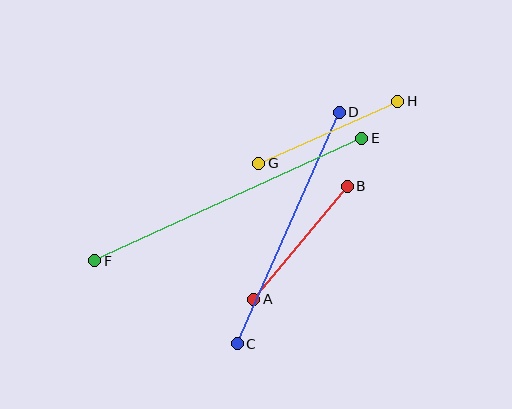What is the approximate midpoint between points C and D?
The midpoint is at approximately (288, 228) pixels.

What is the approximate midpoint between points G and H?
The midpoint is at approximately (328, 132) pixels.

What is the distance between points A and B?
The distance is approximately 147 pixels.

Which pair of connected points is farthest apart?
Points E and F are farthest apart.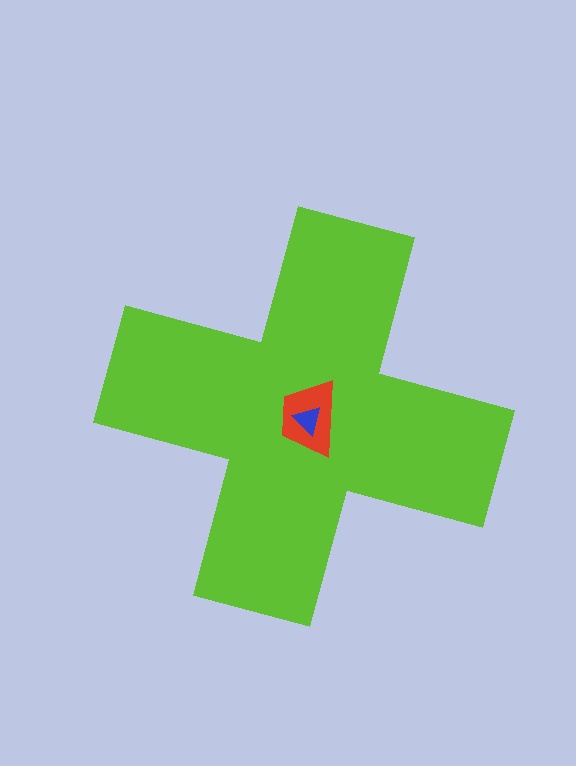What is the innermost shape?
The blue triangle.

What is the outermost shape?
The lime cross.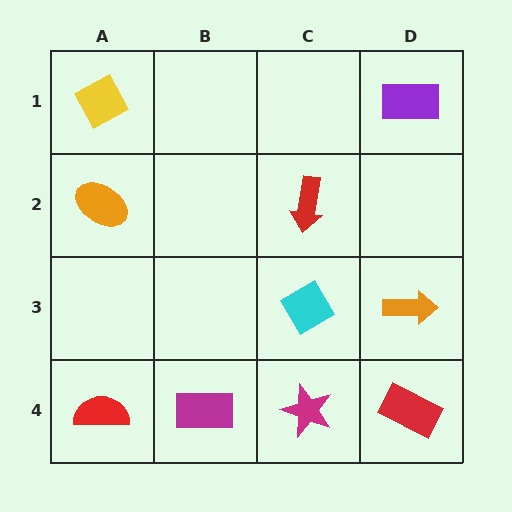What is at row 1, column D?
A purple rectangle.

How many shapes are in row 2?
2 shapes.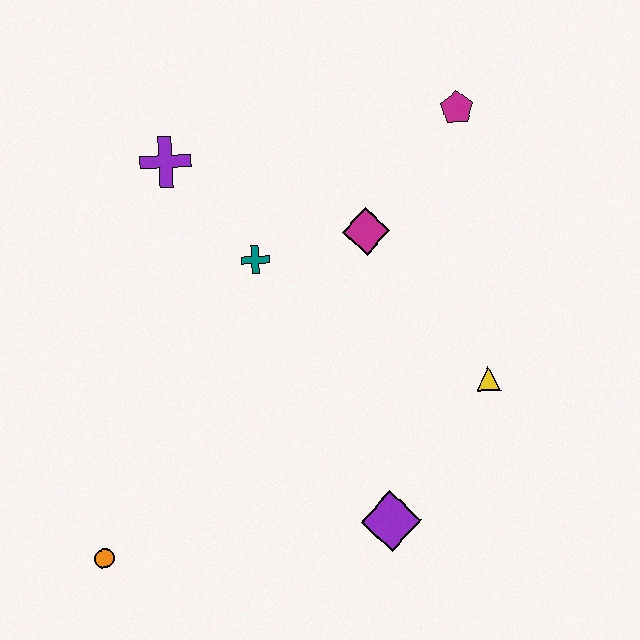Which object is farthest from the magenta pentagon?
The orange circle is farthest from the magenta pentagon.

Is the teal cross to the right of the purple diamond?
No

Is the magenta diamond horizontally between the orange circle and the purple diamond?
Yes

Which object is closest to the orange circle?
The purple diamond is closest to the orange circle.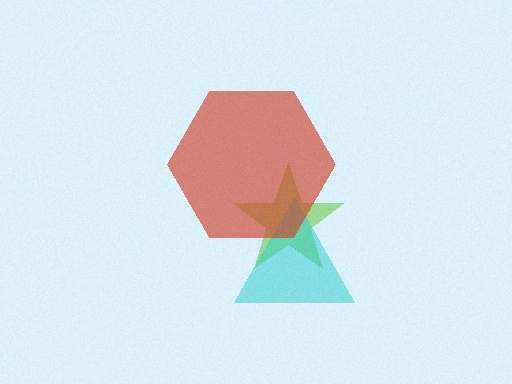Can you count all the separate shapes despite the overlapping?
Yes, there are 3 separate shapes.